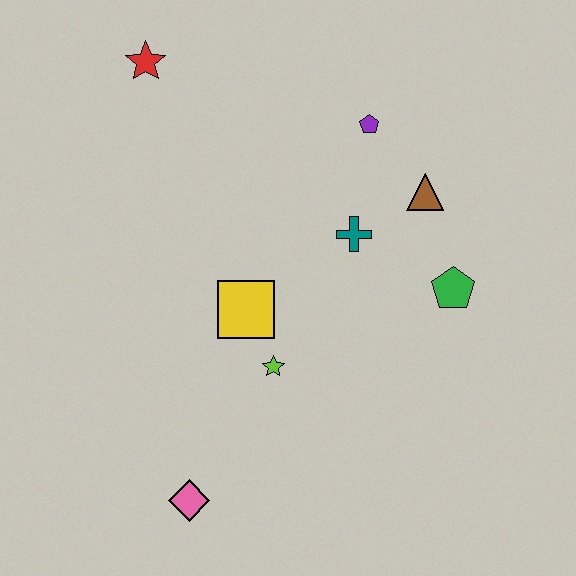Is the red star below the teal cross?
No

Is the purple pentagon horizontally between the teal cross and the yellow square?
No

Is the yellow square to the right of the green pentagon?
No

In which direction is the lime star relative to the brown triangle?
The lime star is below the brown triangle.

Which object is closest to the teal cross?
The brown triangle is closest to the teal cross.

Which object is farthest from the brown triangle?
The pink diamond is farthest from the brown triangle.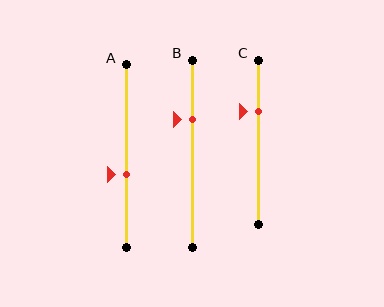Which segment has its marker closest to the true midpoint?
Segment A has its marker closest to the true midpoint.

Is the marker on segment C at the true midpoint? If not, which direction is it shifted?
No, the marker on segment C is shifted upward by about 19% of the segment length.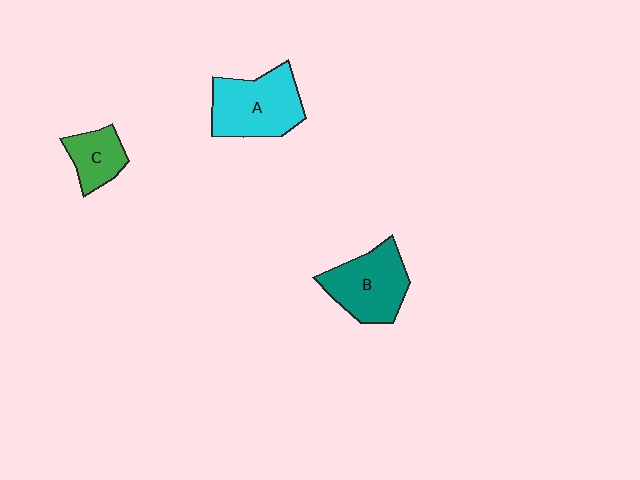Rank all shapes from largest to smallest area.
From largest to smallest: A (cyan), B (teal), C (green).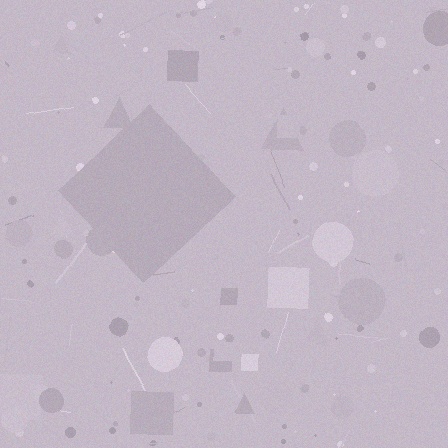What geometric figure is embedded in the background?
A diamond is embedded in the background.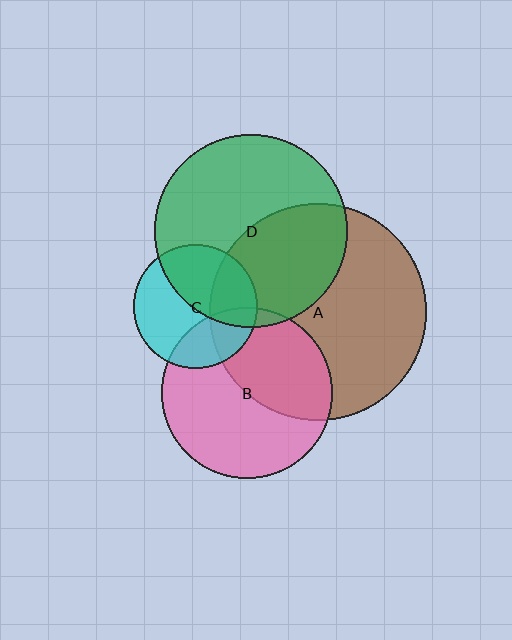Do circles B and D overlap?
Yes.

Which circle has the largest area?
Circle A (brown).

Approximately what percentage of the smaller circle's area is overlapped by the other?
Approximately 5%.